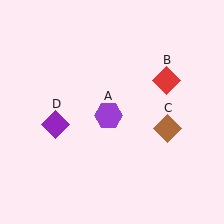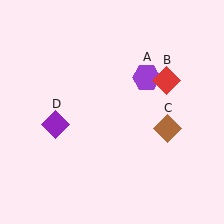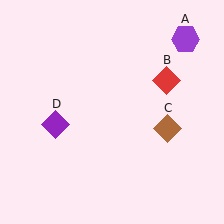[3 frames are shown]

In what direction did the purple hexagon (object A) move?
The purple hexagon (object A) moved up and to the right.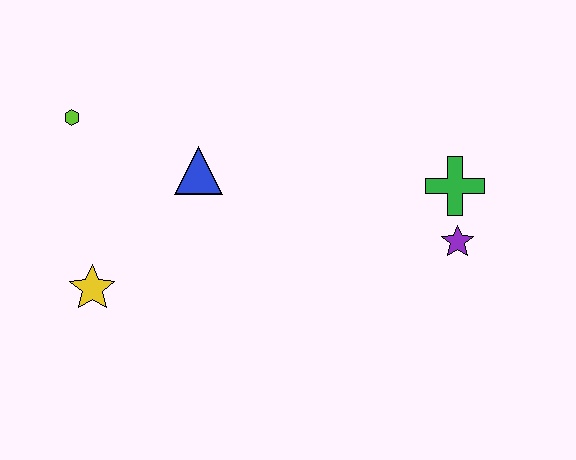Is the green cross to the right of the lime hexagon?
Yes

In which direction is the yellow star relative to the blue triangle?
The yellow star is below the blue triangle.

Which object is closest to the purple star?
The green cross is closest to the purple star.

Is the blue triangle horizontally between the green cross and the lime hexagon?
Yes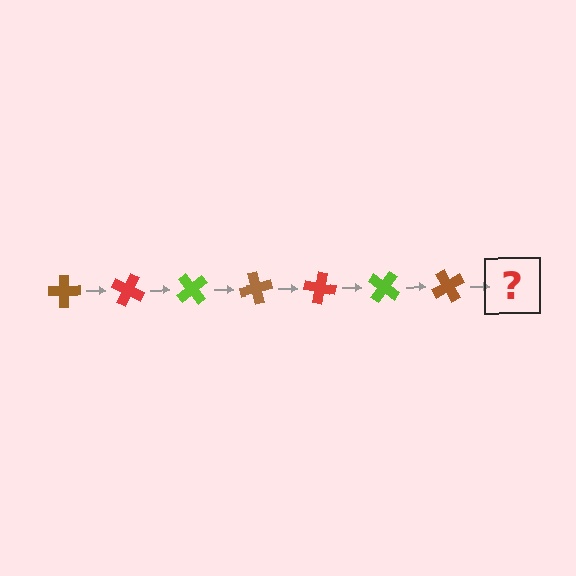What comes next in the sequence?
The next element should be a red cross, rotated 175 degrees from the start.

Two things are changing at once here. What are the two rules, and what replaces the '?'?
The two rules are that it rotates 25 degrees each step and the color cycles through brown, red, and lime. The '?' should be a red cross, rotated 175 degrees from the start.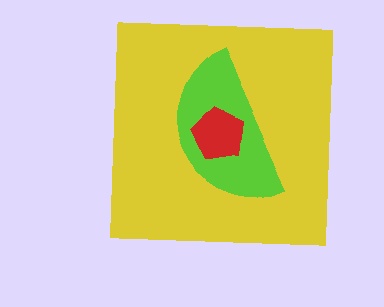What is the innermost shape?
The red pentagon.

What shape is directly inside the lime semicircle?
The red pentagon.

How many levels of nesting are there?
3.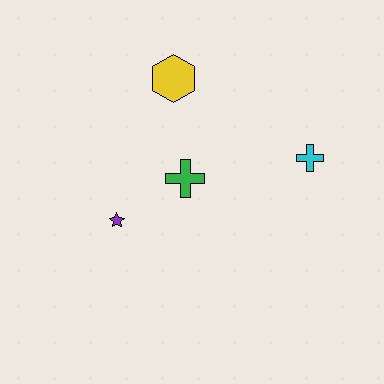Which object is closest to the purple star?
The green cross is closest to the purple star.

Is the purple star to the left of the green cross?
Yes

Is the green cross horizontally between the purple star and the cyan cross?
Yes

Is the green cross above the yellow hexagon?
No